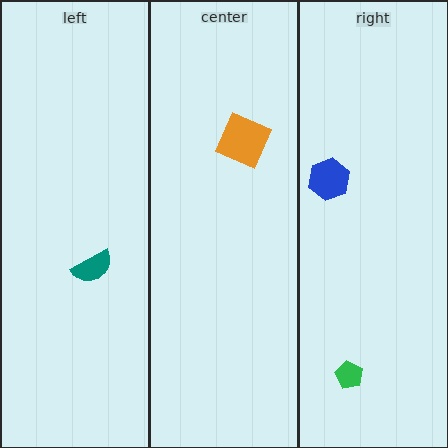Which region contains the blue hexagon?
The right region.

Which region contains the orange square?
The center region.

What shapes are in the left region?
The teal semicircle.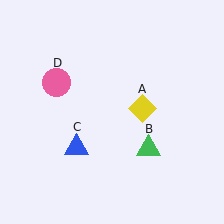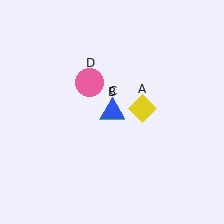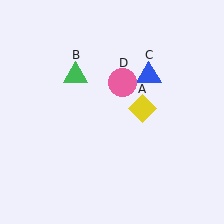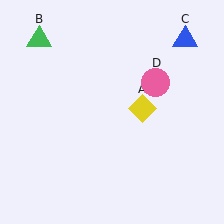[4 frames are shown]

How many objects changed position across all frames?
3 objects changed position: green triangle (object B), blue triangle (object C), pink circle (object D).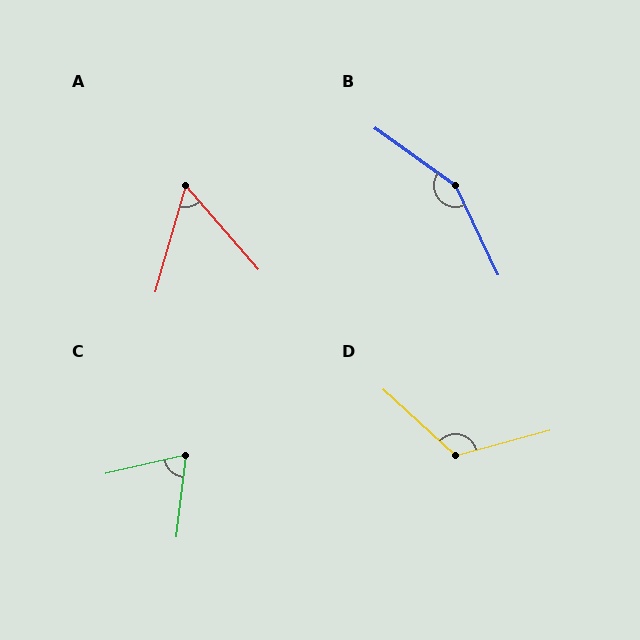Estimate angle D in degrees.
Approximately 123 degrees.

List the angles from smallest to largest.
A (57°), C (71°), D (123°), B (151°).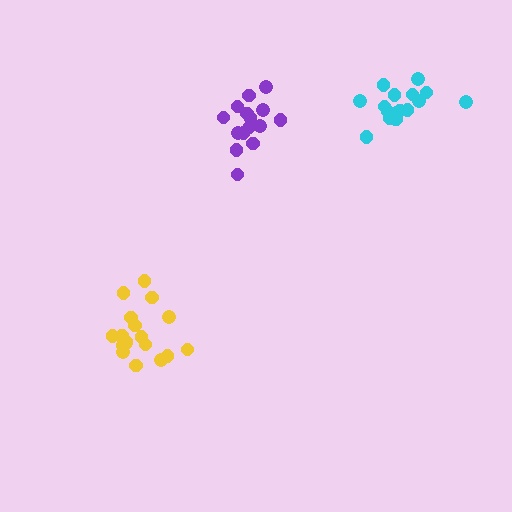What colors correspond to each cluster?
The clusters are colored: cyan, purple, yellow.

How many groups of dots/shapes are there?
There are 3 groups.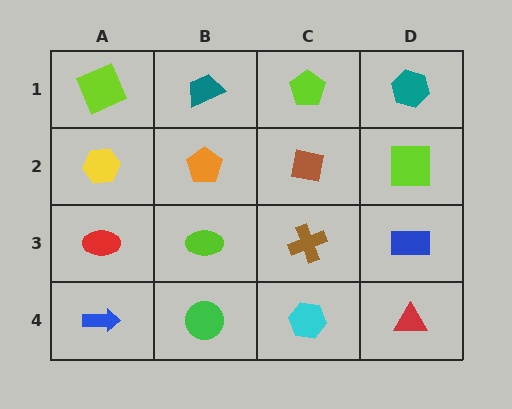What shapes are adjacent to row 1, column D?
A lime square (row 2, column D), a lime pentagon (row 1, column C).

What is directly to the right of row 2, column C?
A lime square.